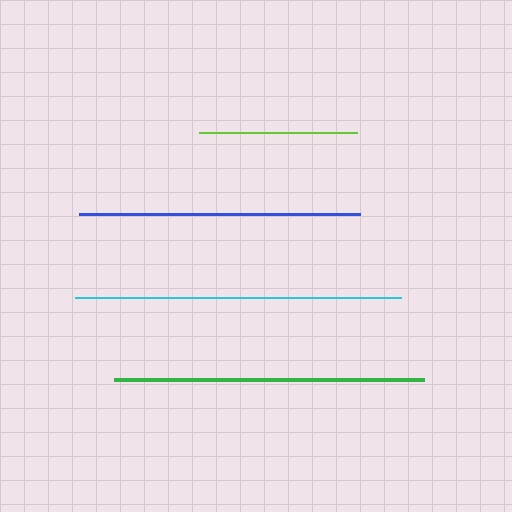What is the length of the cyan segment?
The cyan segment is approximately 326 pixels long.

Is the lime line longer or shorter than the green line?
The green line is longer than the lime line.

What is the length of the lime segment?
The lime segment is approximately 158 pixels long.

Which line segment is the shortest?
The lime line is the shortest at approximately 158 pixels.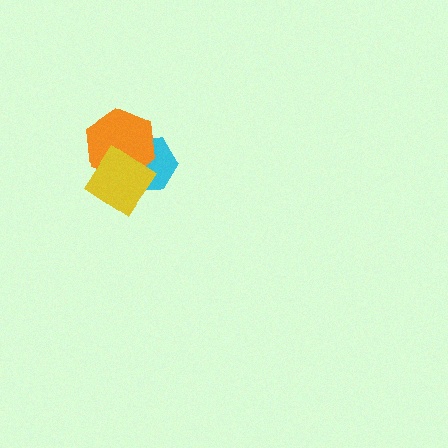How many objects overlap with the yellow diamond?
2 objects overlap with the yellow diamond.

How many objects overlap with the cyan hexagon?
2 objects overlap with the cyan hexagon.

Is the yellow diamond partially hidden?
No, no other shape covers it.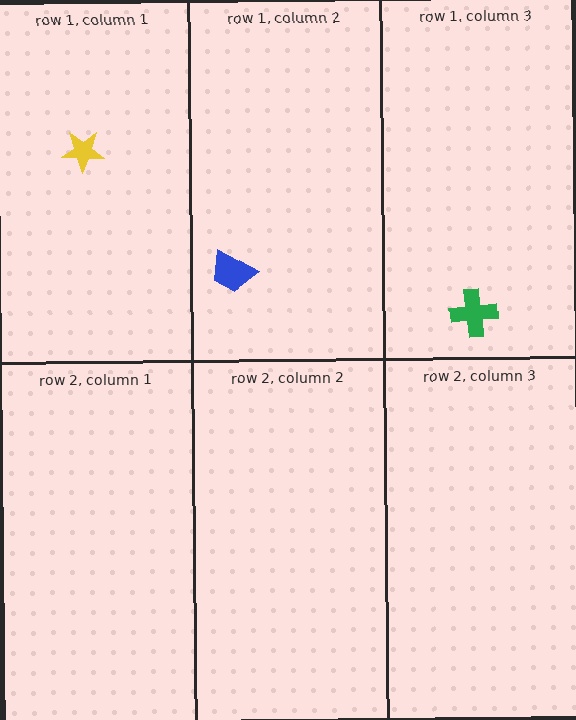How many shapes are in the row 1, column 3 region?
1.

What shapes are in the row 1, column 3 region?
The green cross.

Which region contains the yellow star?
The row 1, column 1 region.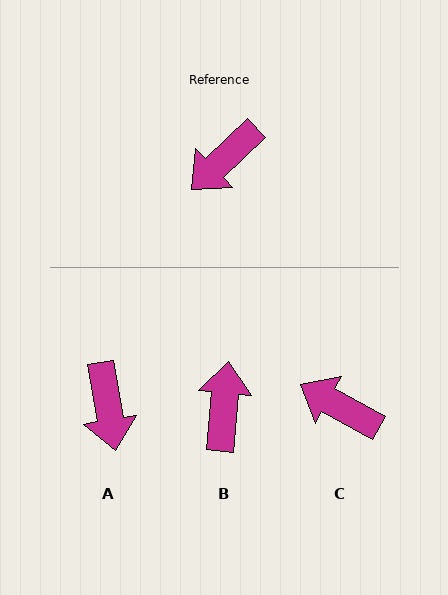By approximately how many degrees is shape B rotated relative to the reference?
Approximately 139 degrees clockwise.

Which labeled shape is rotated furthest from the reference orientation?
B, about 139 degrees away.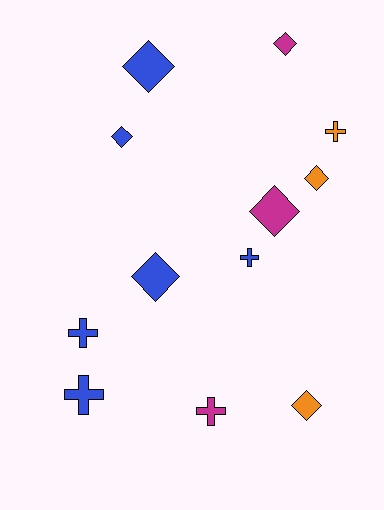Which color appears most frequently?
Blue, with 6 objects.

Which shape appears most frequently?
Diamond, with 7 objects.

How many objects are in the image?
There are 12 objects.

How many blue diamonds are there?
There are 3 blue diamonds.